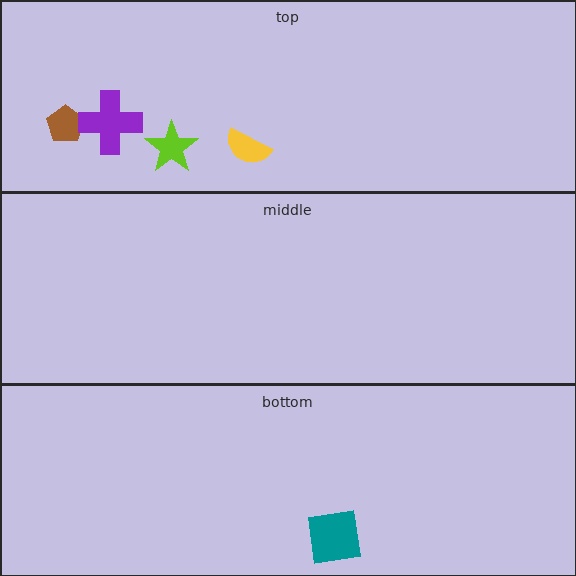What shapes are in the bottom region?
The teal square.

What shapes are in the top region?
The brown pentagon, the purple cross, the yellow semicircle, the lime star.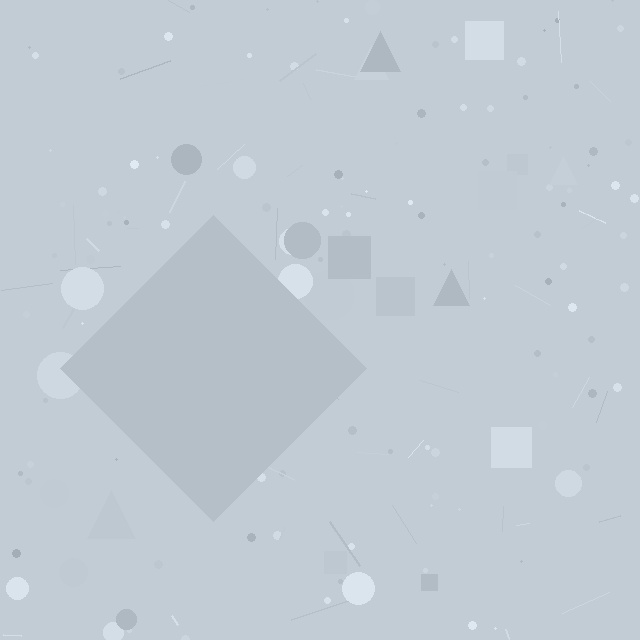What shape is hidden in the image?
A diamond is hidden in the image.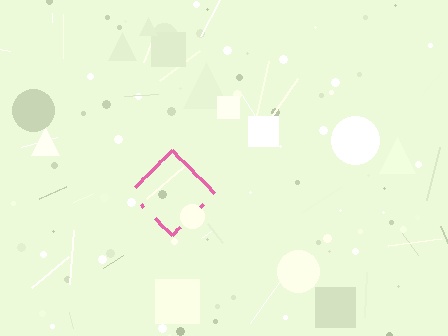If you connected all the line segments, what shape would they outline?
They would outline a diamond.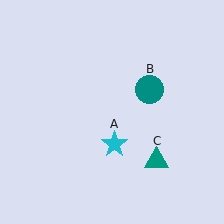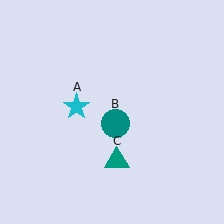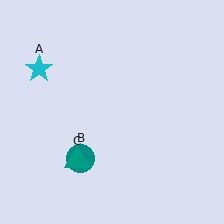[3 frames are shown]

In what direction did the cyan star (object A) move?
The cyan star (object A) moved up and to the left.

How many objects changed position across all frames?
3 objects changed position: cyan star (object A), teal circle (object B), teal triangle (object C).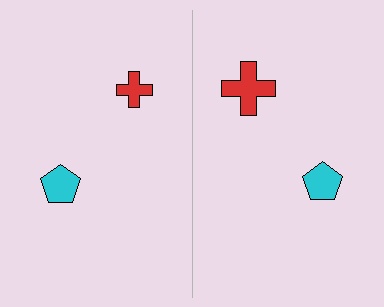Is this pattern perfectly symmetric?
No, the pattern is not perfectly symmetric. The red cross on the right side has a different size than its mirror counterpart.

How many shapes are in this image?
There are 4 shapes in this image.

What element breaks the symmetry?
The red cross on the right side has a different size than its mirror counterpart.